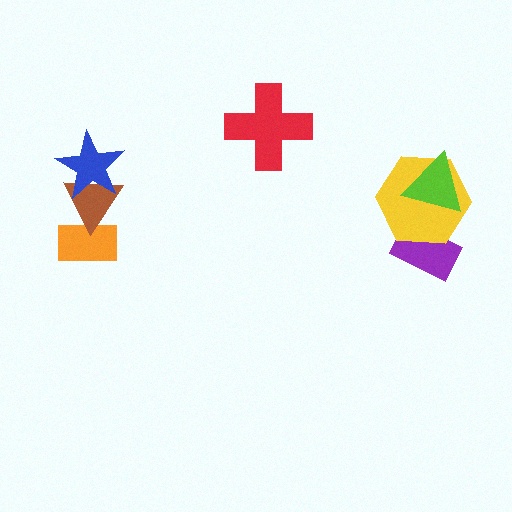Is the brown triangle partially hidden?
Yes, it is partially covered by another shape.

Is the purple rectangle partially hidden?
Yes, it is partially covered by another shape.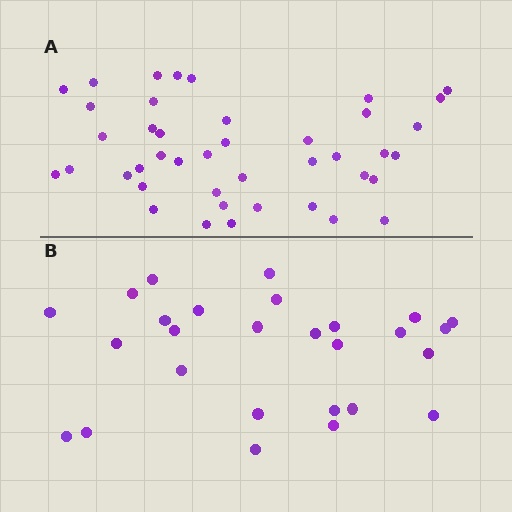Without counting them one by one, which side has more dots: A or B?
Region A (the top region) has more dots.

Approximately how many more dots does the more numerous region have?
Region A has approximately 15 more dots than region B.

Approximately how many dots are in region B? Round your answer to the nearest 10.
About 30 dots. (The exact count is 27, which rounds to 30.)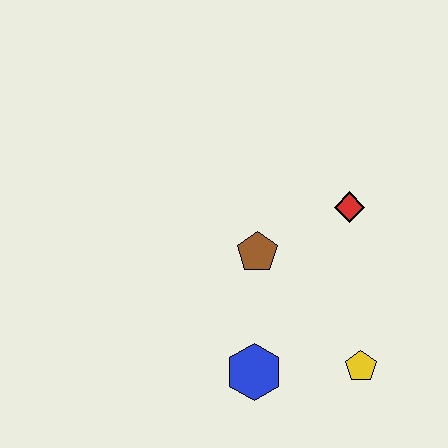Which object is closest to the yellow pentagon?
The blue hexagon is closest to the yellow pentagon.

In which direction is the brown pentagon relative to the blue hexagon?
The brown pentagon is above the blue hexagon.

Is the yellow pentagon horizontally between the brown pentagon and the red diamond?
No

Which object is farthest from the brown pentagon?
The yellow pentagon is farthest from the brown pentagon.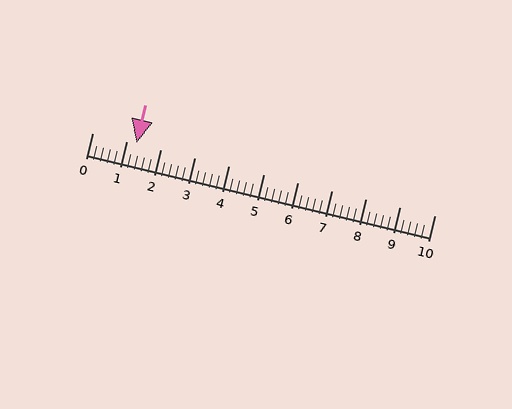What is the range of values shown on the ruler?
The ruler shows values from 0 to 10.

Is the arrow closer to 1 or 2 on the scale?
The arrow is closer to 1.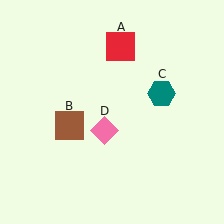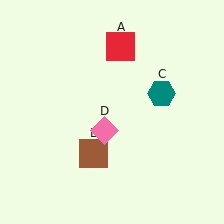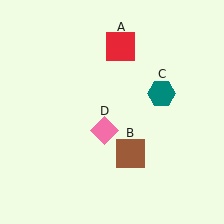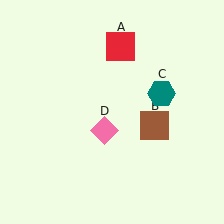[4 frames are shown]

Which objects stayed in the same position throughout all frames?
Red square (object A) and teal hexagon (object C) and pink diamond (object D) remained stationary.